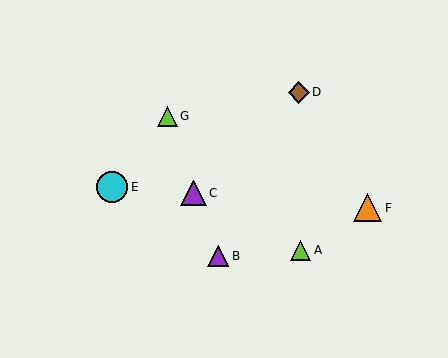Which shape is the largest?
The cyan circle (labeled E) is the largest.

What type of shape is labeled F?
Shape F is an orange triangle.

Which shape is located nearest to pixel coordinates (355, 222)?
The orange triangle (labeled F) at (368, 208) is nearest to that location.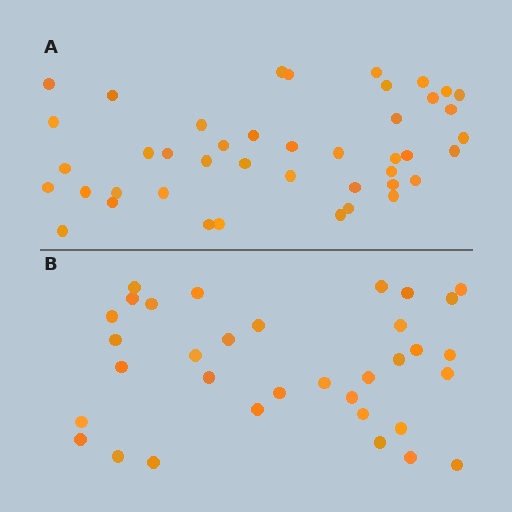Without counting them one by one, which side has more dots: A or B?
Region A (the top region) has more dots.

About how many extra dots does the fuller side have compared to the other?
Region A has roughly 8 or so more dots than region B.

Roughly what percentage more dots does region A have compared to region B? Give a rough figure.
About 25% more.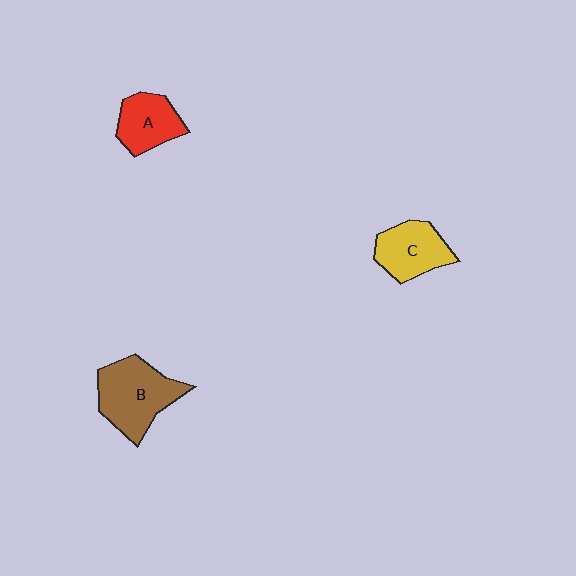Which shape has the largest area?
Shape B (brown).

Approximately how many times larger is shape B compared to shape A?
Approximately 1.6 times.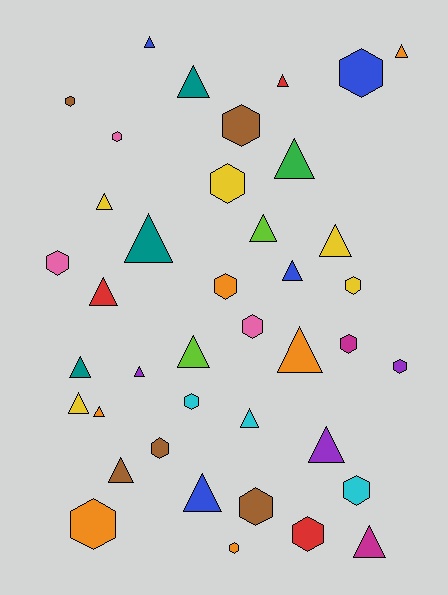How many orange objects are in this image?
There are 6 orange objects.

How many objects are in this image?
There are 40 objects.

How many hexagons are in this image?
There are 18 hexagons.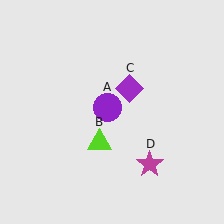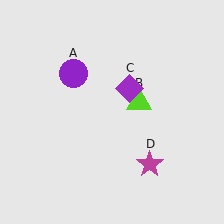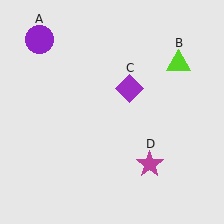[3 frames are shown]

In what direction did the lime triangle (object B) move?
The lime triangle (object B) moved up and to the right.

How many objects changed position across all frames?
2 objects changed position: purple circle (object A), lime triangle (object B).